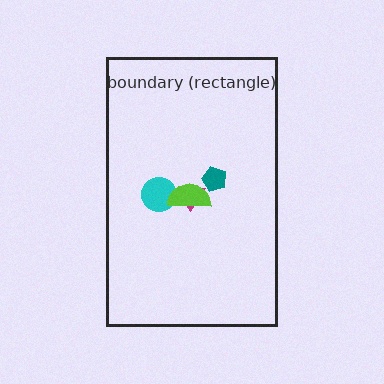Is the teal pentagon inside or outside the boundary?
Inside.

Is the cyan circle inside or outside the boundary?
Inside.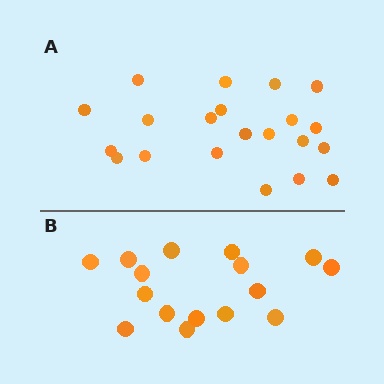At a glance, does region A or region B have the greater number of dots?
Region A (the top region) has more dots.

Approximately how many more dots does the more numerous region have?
Region A has about 5 more dots than region B.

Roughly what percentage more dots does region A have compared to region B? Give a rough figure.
About 30% more.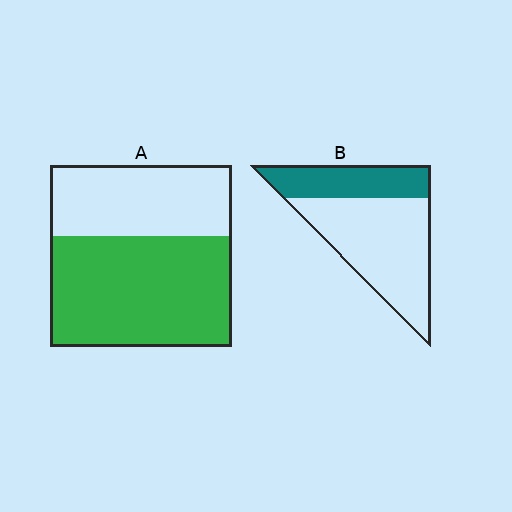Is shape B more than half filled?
No.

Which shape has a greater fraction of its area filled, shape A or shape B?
Shape A.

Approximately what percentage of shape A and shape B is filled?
A is approximately 60% and B is approximately 35%.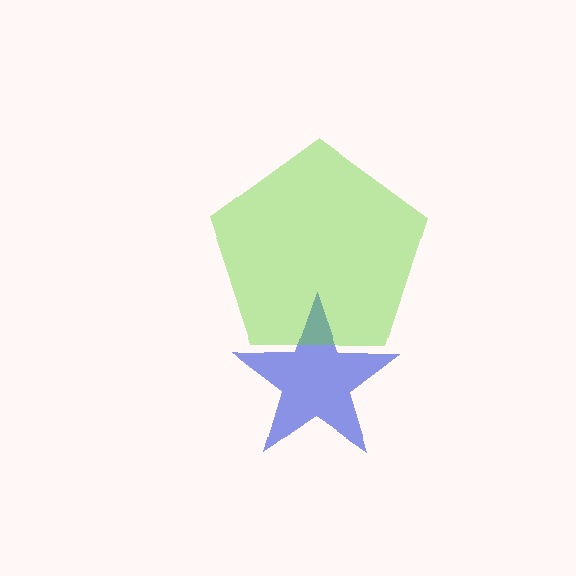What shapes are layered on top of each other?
The layered shapes are: a blue star, a lime pentagon.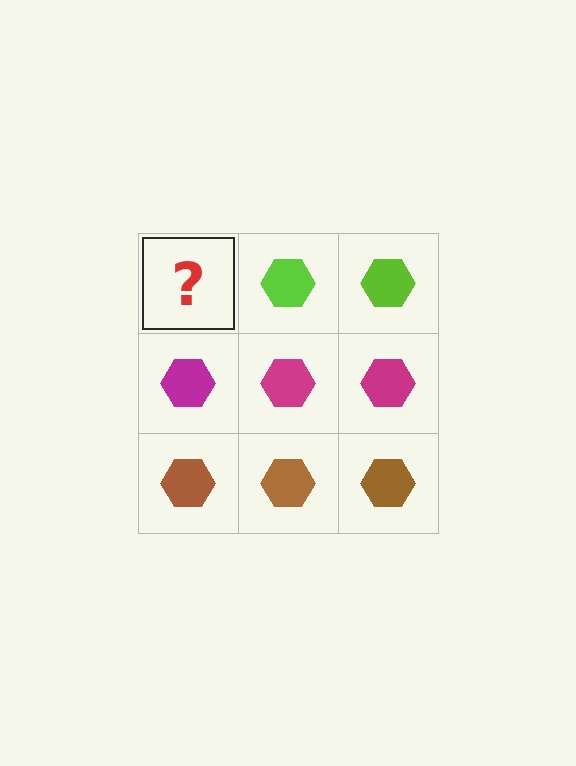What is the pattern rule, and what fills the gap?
The rule is that each row has a consistent color. The gap should be filled with a lime hexagon.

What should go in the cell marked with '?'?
The missing cell should contain a lime hexagon.